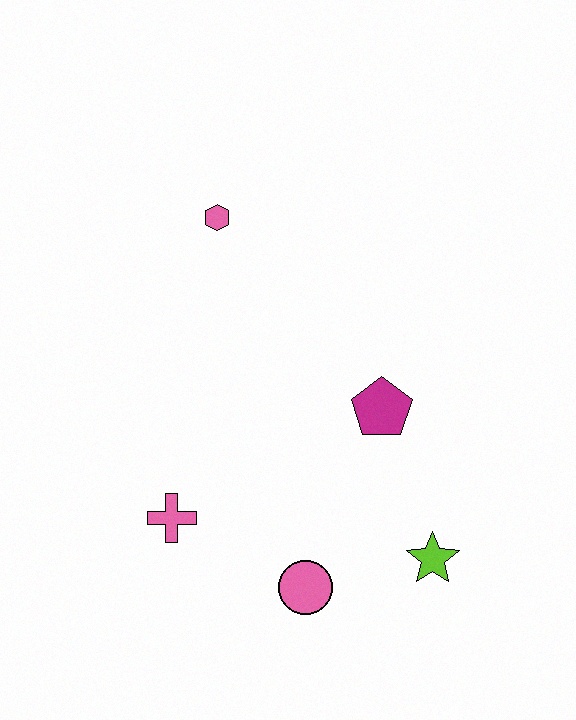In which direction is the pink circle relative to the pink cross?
The pink circle is to the right of the pink cross.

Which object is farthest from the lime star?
The pink hexagon is farthest from the lime star.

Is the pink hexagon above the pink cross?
Yes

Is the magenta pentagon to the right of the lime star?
No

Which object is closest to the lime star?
The pink circle is closest to the lime star.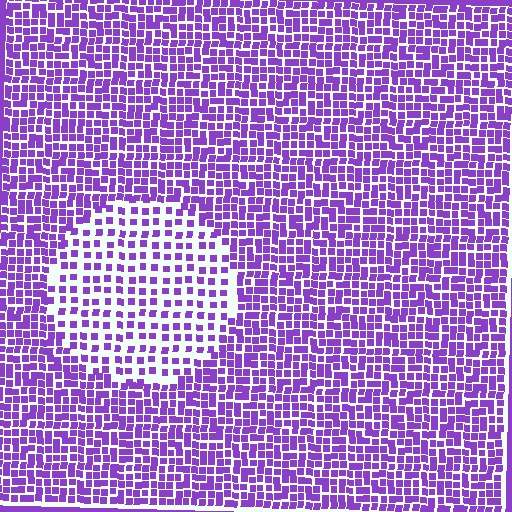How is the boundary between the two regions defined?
The boundary is defined by a change in element density (approximately 2.0x ratio). All elements are the same color, size, and shape.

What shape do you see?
I see a circle.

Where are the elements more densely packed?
The elements are more densely packed outside the circle boundary.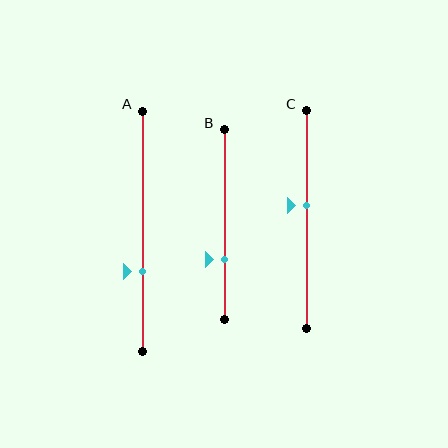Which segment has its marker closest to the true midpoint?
Segment C has its marker closest to the true midpoint.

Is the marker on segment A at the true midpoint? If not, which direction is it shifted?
No, the marker on segment A is shifted downward by about 17% of the segment length.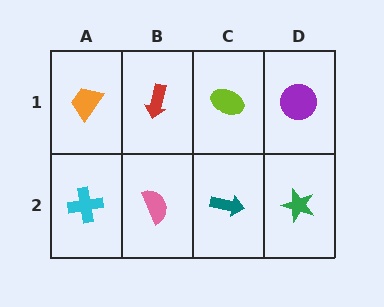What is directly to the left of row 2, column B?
A cyan cross.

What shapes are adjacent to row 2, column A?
An orange trapezoid (row 1, column A), a pink semicircle (row 2, column B).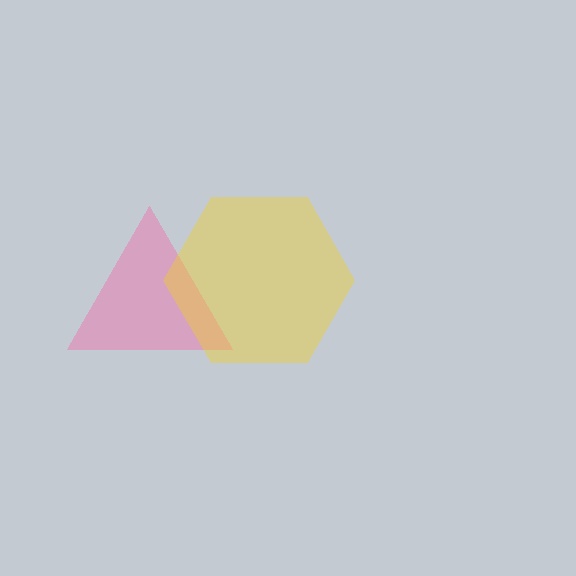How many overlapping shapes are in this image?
There are 2 overlapping shapes in the image.